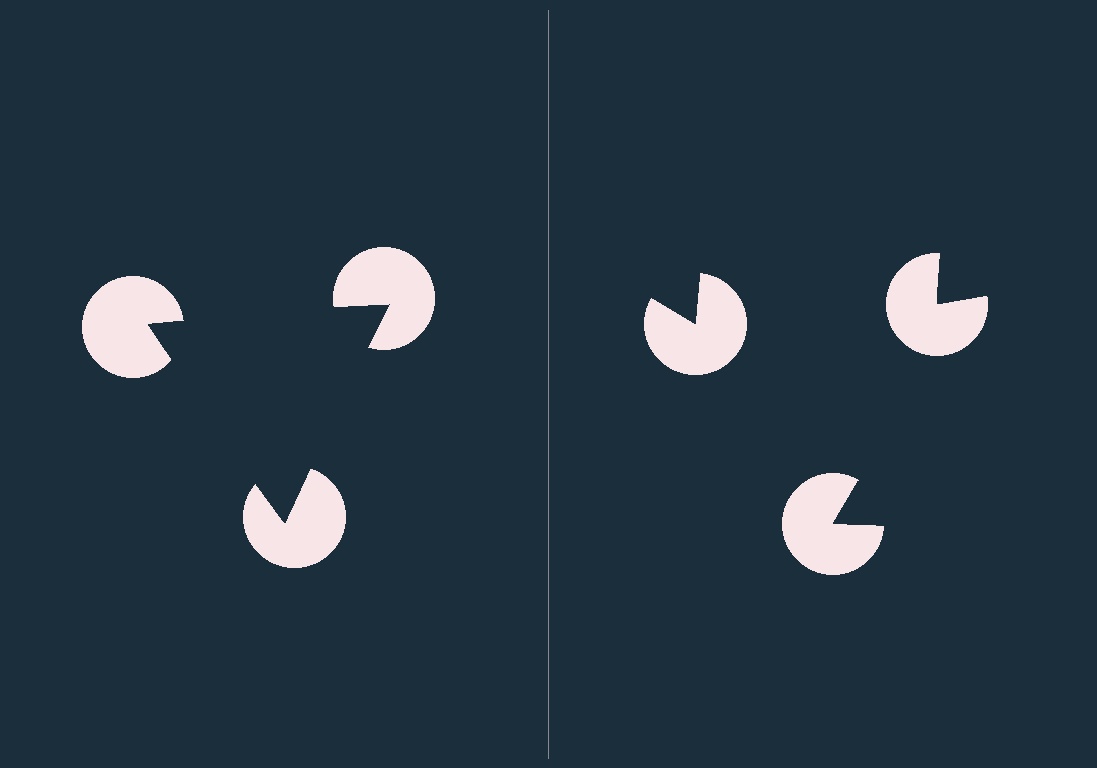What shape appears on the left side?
An illusory triangle.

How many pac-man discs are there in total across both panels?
6 — 3 on each side.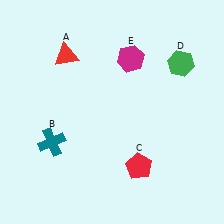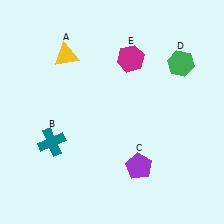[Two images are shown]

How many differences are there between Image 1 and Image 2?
There are 2 differences between the two images.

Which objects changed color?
A changed from red to yellow. C changed from red to purple.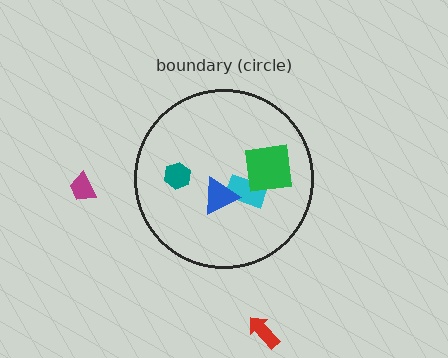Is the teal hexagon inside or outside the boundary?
Inside.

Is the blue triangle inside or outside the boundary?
Inside.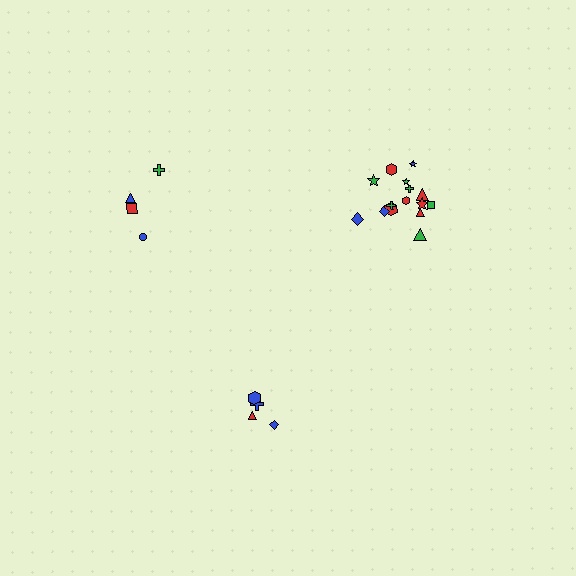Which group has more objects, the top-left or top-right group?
The top-right group.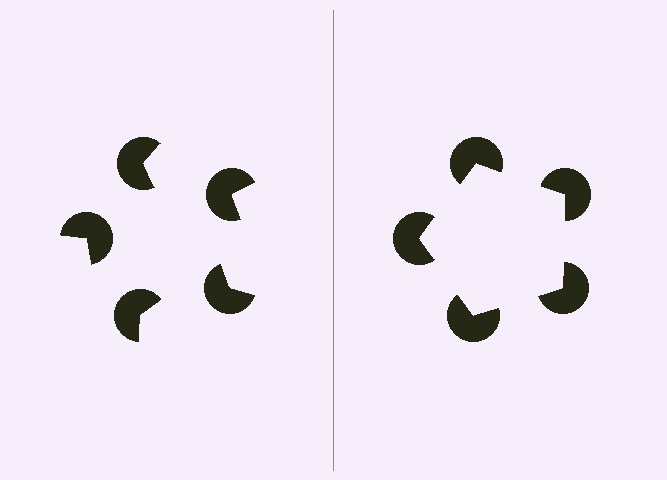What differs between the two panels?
The pac-man discs are positioned identically on both sides; only the wedge orientations differ. On the right they align to a pentagon; on the left they are misaligned.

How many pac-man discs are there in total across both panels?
10 — 5 on each side.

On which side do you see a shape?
An illusory pentagon appears on the right side. On the left side the wedge cuts are rotated, so no coherent shape forms.